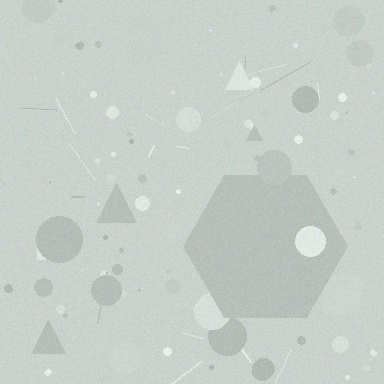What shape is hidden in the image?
A hexagon is hidden in the image.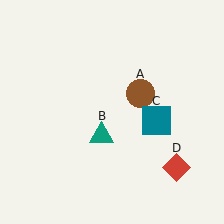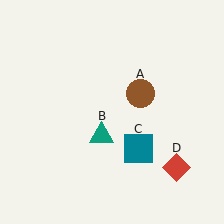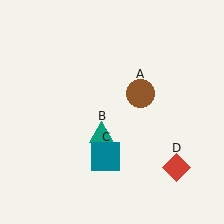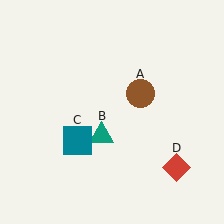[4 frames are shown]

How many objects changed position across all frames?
1 object changed position: teal square (object C).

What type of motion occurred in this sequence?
The teal square (object C) rotated clockwise around the center of the scene.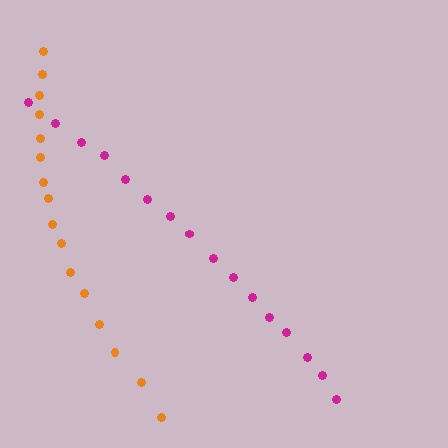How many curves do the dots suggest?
There are 2 distinct paths.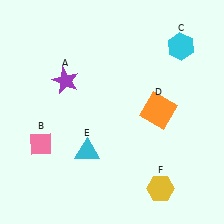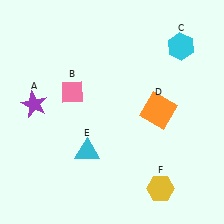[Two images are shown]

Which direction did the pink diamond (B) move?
The pink diamond (B) moved up.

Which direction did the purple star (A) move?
The purple star (A) moved left.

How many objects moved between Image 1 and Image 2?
2 objects moved between the two images.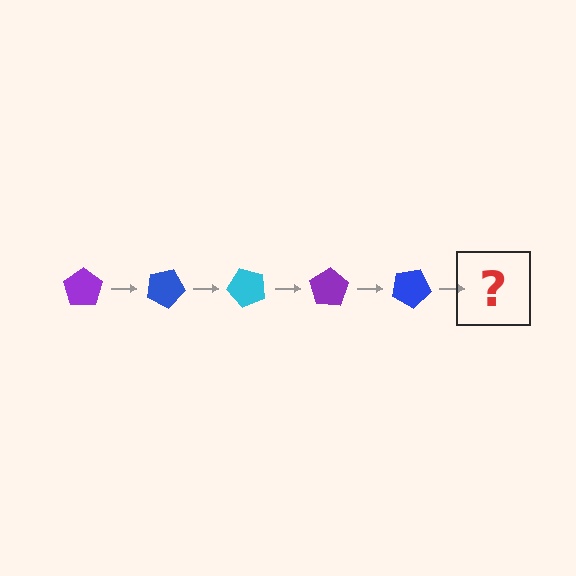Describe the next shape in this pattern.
It should be a cyan pentagon, rotated 125 degrees from the start.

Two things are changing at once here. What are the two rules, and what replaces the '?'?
The two rules are that it rotates 25 degrees each step and the color cycles through purple, blue, and cyan. The '?' should be a cyan pentagon, rotated 125 degrees from the start.